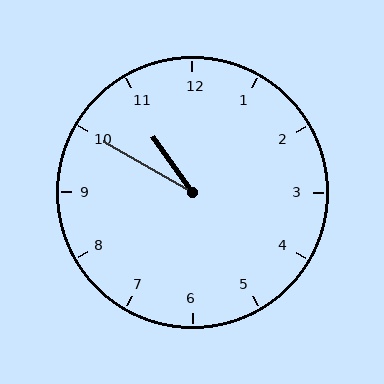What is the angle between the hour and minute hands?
Approximately 25 degrees.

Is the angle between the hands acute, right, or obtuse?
It is acute.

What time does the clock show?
10:50.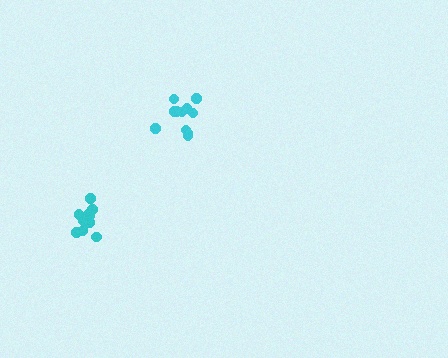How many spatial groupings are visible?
There are 2 spatial groupings.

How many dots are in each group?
Group 1: 11 dots, Group 2: 10 dots (21 total).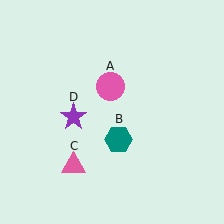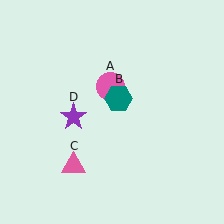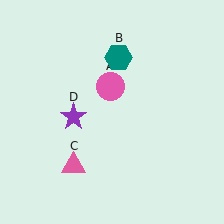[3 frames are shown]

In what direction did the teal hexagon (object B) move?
The teal hexagon (object B) moved up.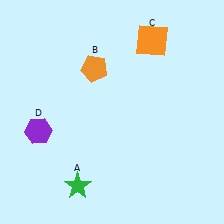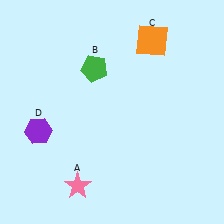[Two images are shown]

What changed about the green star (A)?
In Image 1, A is green. In Image 2, it changed to pink.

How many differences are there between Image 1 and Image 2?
There are 2 differences between the two images.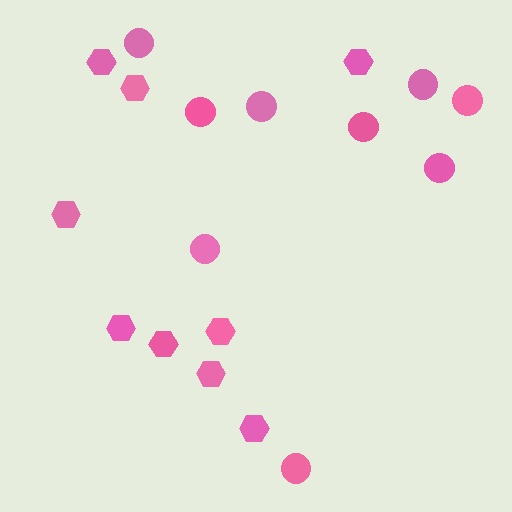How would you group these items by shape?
There are 2 groups: one group of circles (9) and one group of hexagons (9).